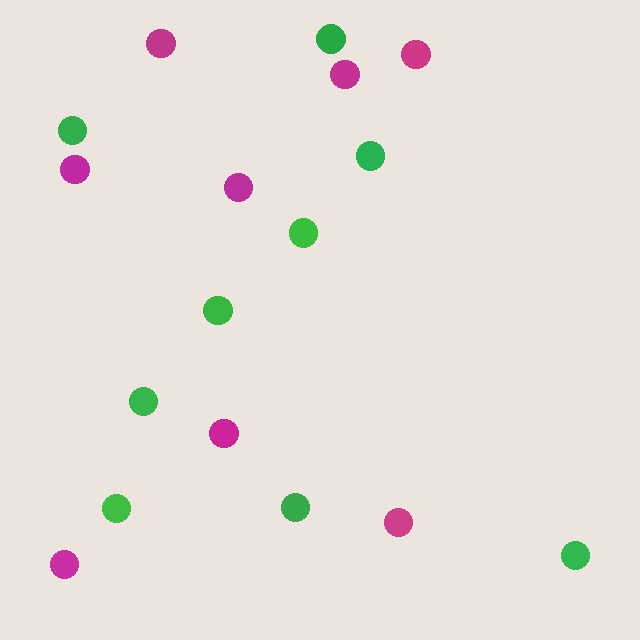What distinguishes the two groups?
There are 2 groups: one group of green circles (9) and one group of magenta circles (8).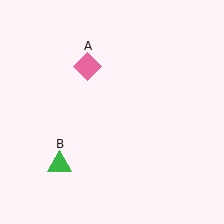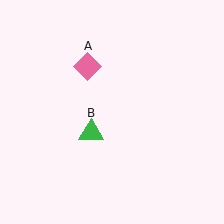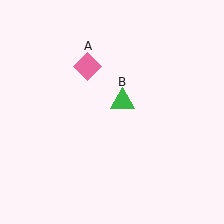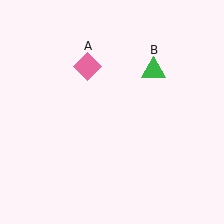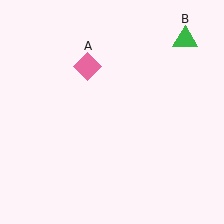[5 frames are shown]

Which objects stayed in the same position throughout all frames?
Pink diamond (object A) remained stationary.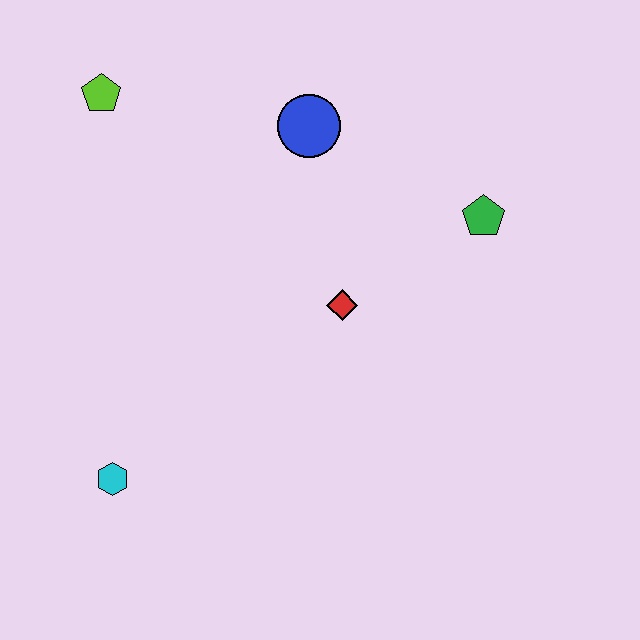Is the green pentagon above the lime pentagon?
No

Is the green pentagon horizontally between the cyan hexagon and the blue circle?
No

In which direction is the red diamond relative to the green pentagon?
The red diamond is to the left of the green pentagon.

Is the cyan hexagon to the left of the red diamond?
Yes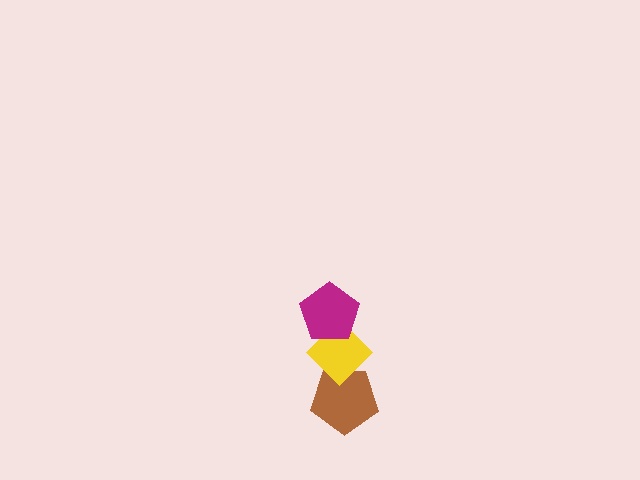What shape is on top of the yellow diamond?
The magenta pentagon is on top of the yellow diamond.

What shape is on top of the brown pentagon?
The yellow diamond is on top of the brown pentagon.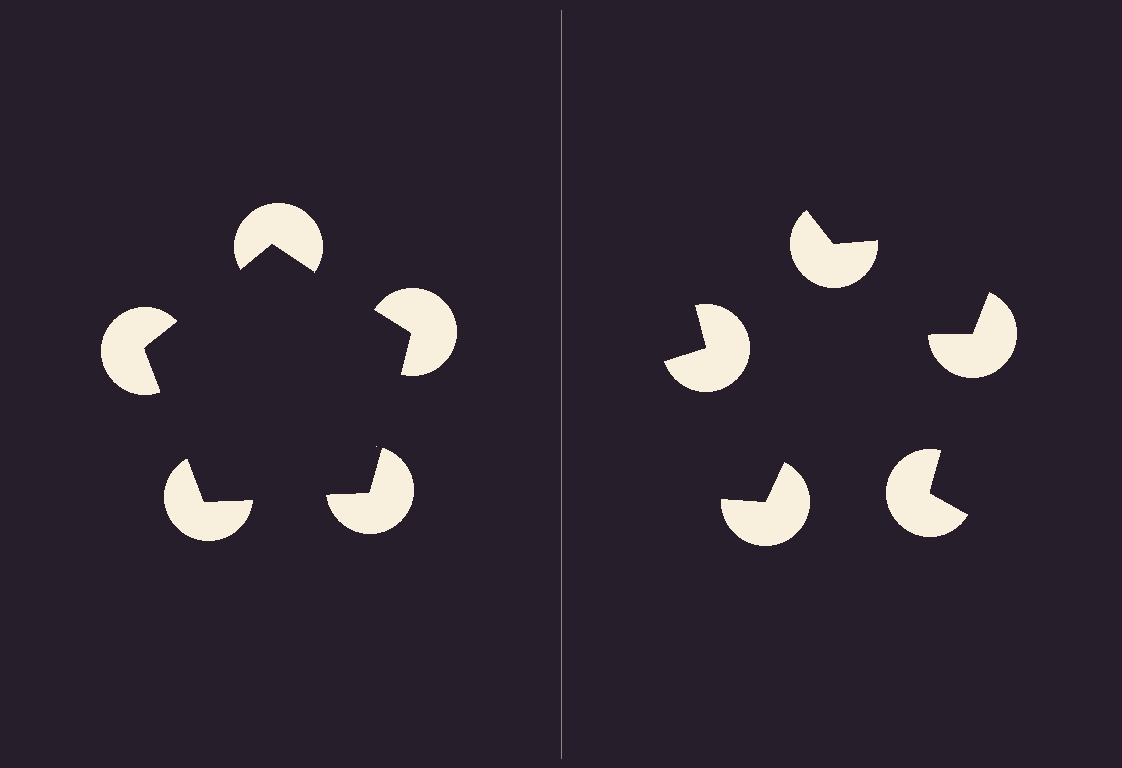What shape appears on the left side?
An illusory pentagon.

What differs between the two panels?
The pac-man discs are positioned identically on both sides; only the wedge orientations differ. On the left they align to a pentagon; on the right they are misaligned.